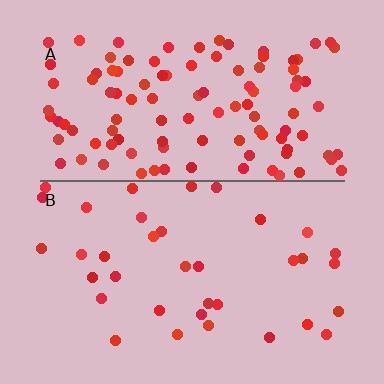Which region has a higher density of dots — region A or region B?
A (the top).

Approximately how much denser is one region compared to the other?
Approximately 3.1× — region A over region B.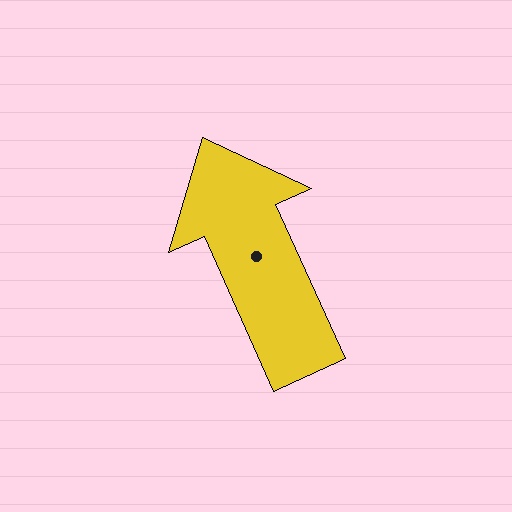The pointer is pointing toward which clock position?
Roughly 11 o'clock.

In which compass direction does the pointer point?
Northwest.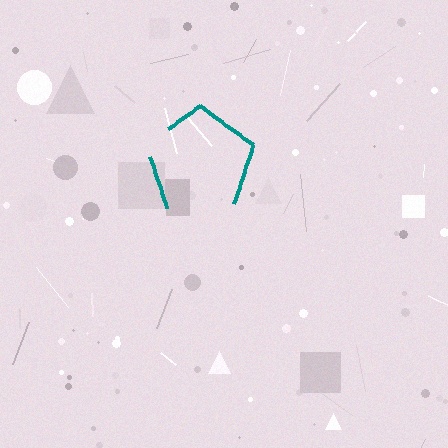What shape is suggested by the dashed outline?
The dashed outline suggests a pentagon.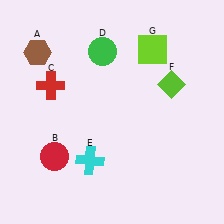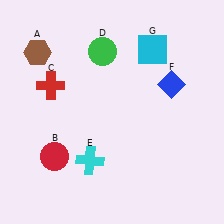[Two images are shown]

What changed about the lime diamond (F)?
In Image 1, F is lime. In Image 2, it changed to blue.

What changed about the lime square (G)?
In Image 1, G is lime. In Image 2, it changed to cyan.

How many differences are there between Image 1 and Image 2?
There are 2 differences between the two images.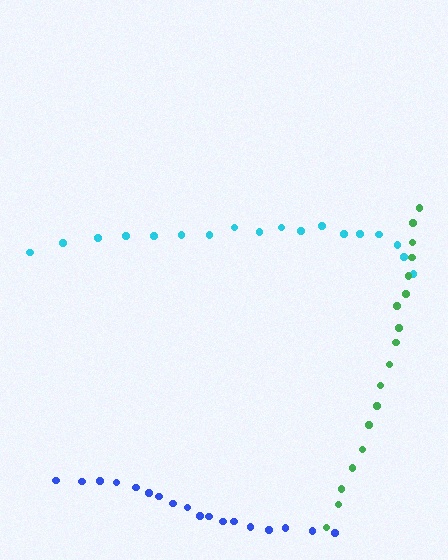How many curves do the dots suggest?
There are 3 distinct paths.